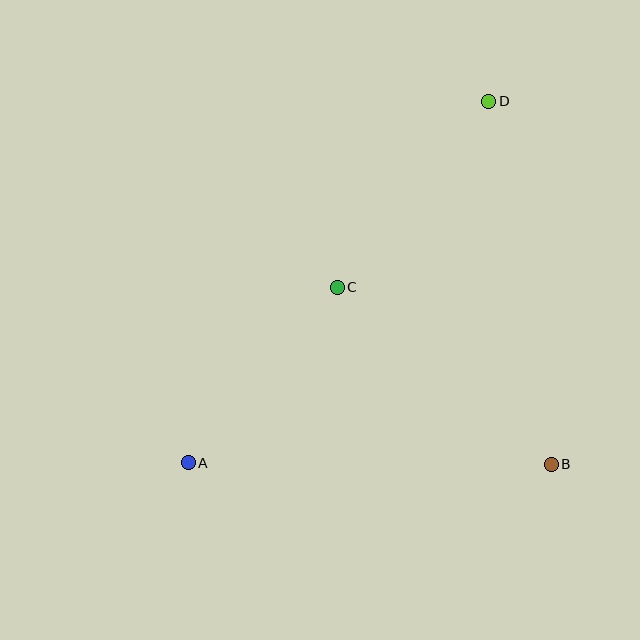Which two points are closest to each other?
Points A and C are closest to each other.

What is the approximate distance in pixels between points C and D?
The distance between C and D is approximately 240 pixels.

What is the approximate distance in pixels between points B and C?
The distance between B and C is approximately 277 pixels.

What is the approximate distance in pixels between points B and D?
The distance between B and D is approximately 368 pixels.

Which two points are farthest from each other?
Points A and D are farthest from each other.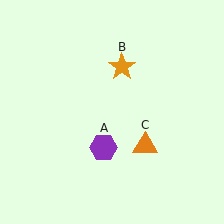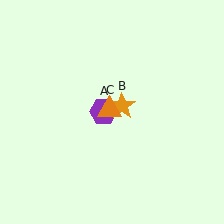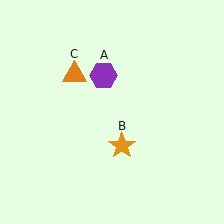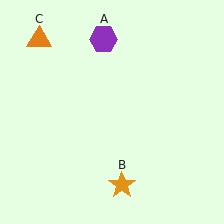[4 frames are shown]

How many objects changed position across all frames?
3 objects changed position: purple hexagon (object A), orange star (object B), orange triangle (object C).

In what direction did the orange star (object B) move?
The orange star (object B) moved down.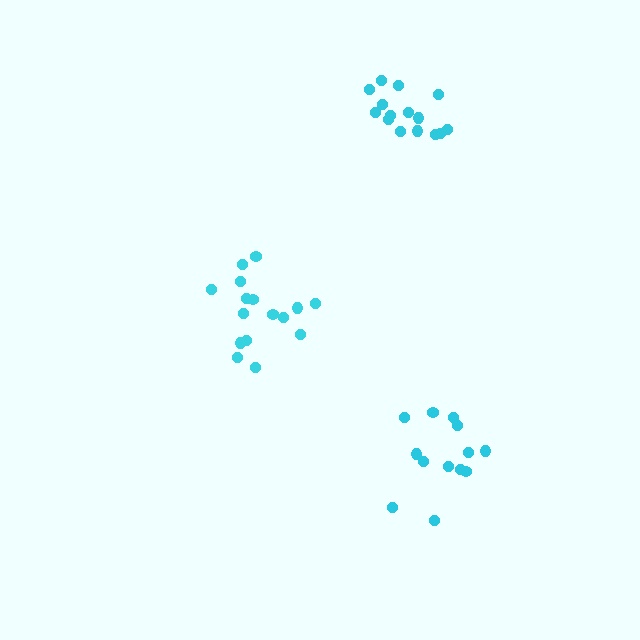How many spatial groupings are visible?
There are 3 spatial groupings.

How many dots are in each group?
Group 1: 16 dots, Group 2: 13 dots, Group 3: 15 dots (44 total).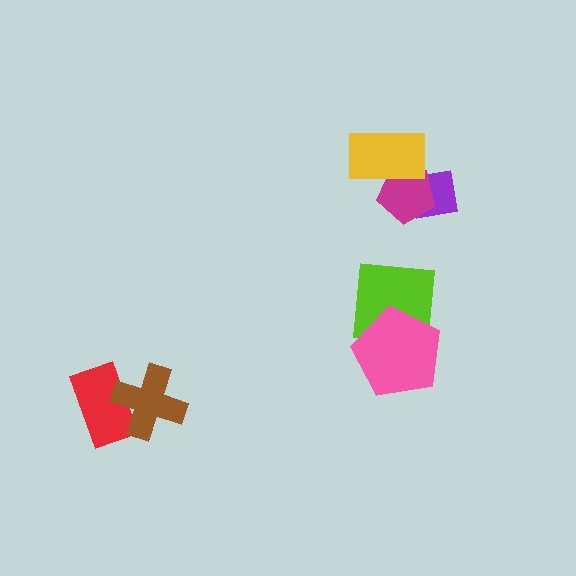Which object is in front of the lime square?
The pink pentagon is in front of the lime square.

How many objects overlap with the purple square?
1 object overlaps with the purple square.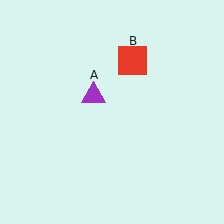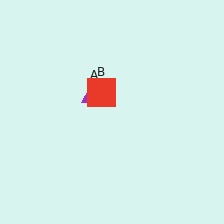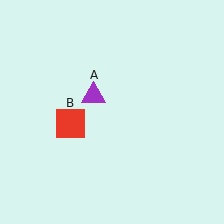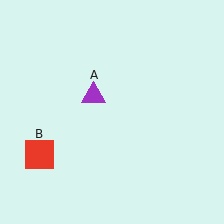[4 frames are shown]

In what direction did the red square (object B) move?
The red square (object B) moved down and to the left.